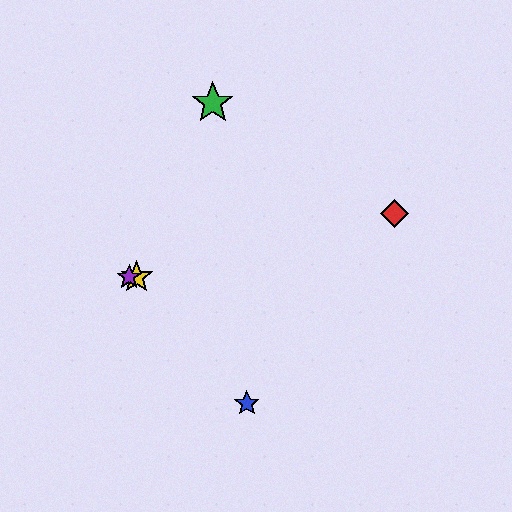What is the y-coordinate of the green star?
The green star is at y≈103.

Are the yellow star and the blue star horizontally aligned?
No, the yellow star is at y≈277 and the blue star is at y≈404.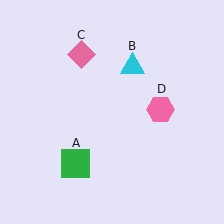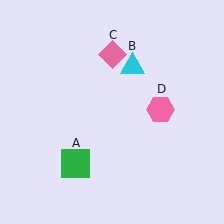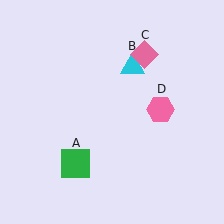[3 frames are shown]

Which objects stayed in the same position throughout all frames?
Green square (object A) and cyan triangle (object B) and pink hexagon (object D) remained stationary.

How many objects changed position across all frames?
1 object changed position: pink diamond (object C).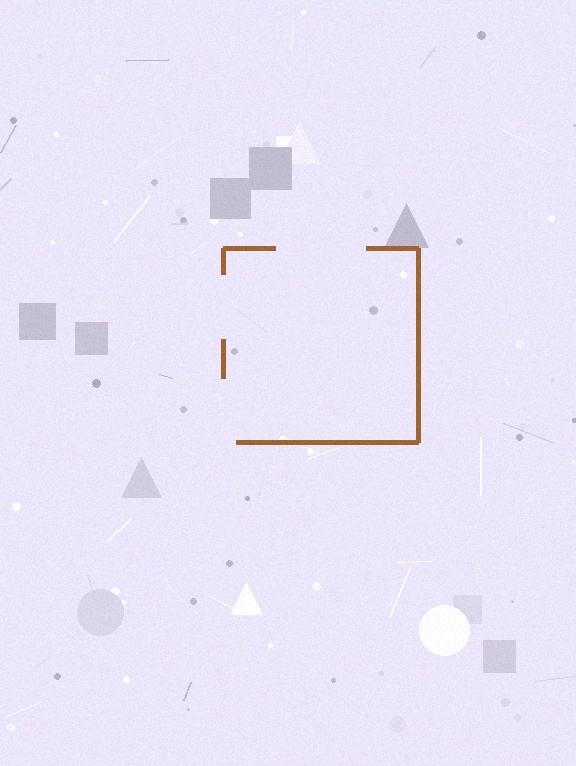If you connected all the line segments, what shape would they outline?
They would outline a square.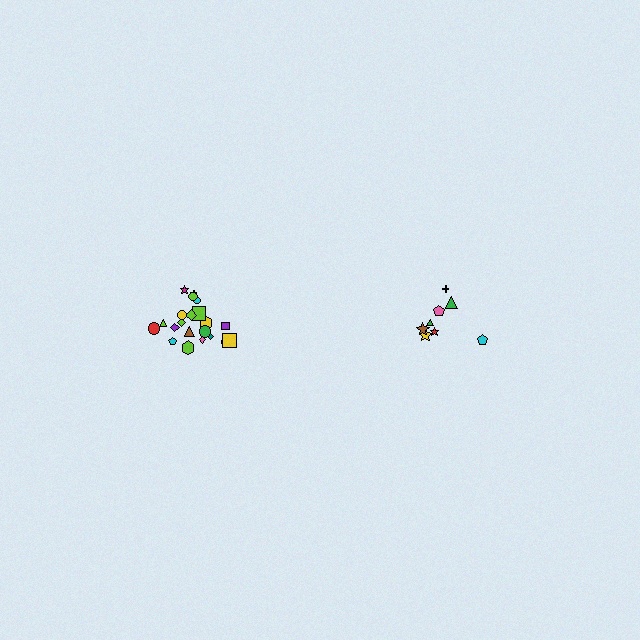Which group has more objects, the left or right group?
The left group.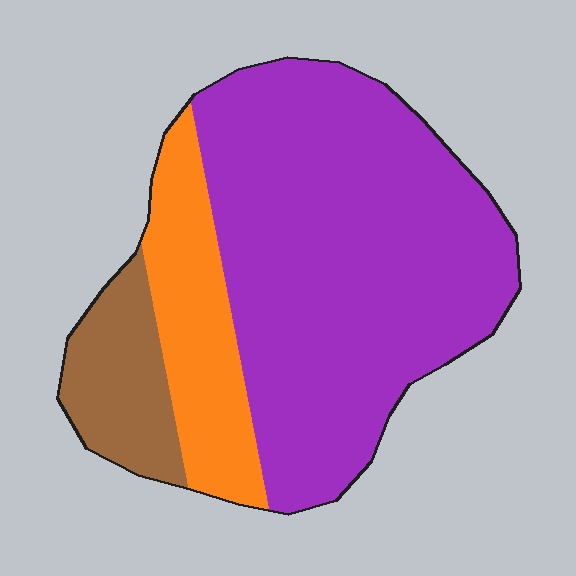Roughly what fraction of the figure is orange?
Orange takes up between a sixth and a third of the figure.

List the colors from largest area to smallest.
From largest to smallest: purple, orange, brown.